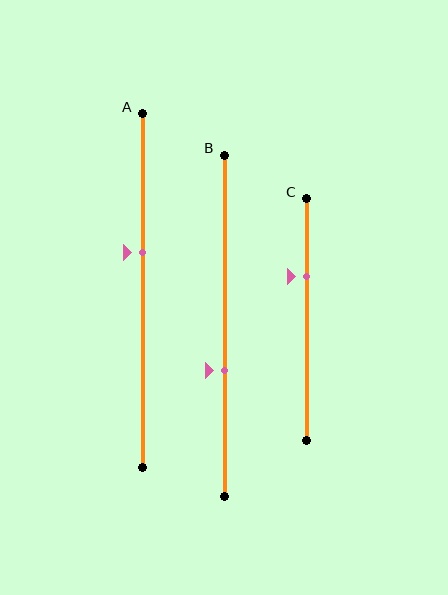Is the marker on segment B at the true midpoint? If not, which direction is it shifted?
No, the marker on segment B is shifted downward by about 13% of the segment length.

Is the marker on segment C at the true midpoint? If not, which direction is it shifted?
No, the marker on segment C is shifted upward by about 18% of the segment length.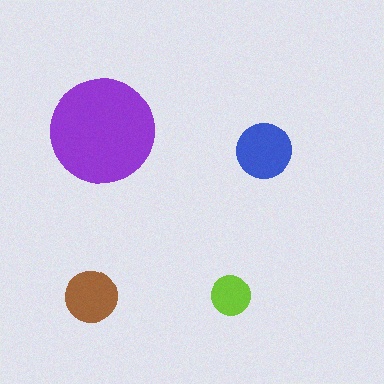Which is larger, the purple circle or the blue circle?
The purple one.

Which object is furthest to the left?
The brown circle is leftmost.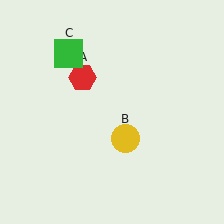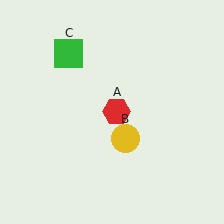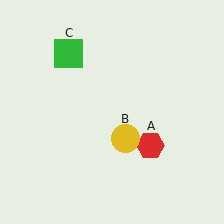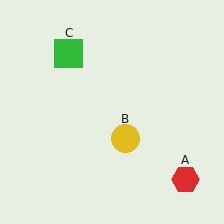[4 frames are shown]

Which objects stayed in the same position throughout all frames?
Yellow circle (object B) and green square (object C) remained stationary.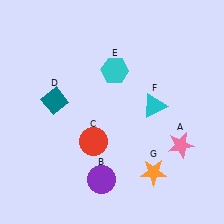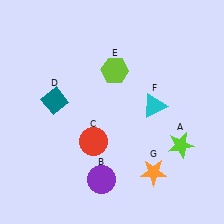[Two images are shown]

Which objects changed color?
A changed from pink to lime. E changed from cyan to lime.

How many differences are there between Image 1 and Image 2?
There are 2 differences between the two images.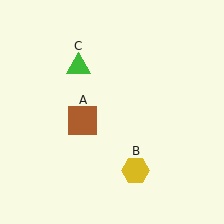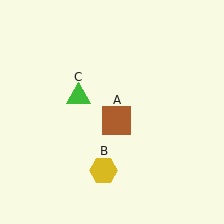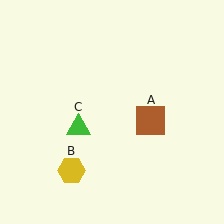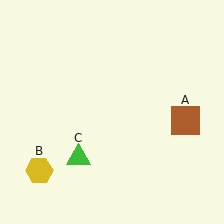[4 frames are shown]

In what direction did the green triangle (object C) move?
The green triangle (object C) moved down.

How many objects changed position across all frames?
3 objects changed position: brown square (object A), yellow hexagon (object B), green triangle (object C).